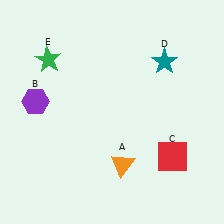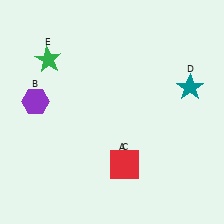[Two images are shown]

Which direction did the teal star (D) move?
The teal star (D) moved down.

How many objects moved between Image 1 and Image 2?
2 objects moved between the two images.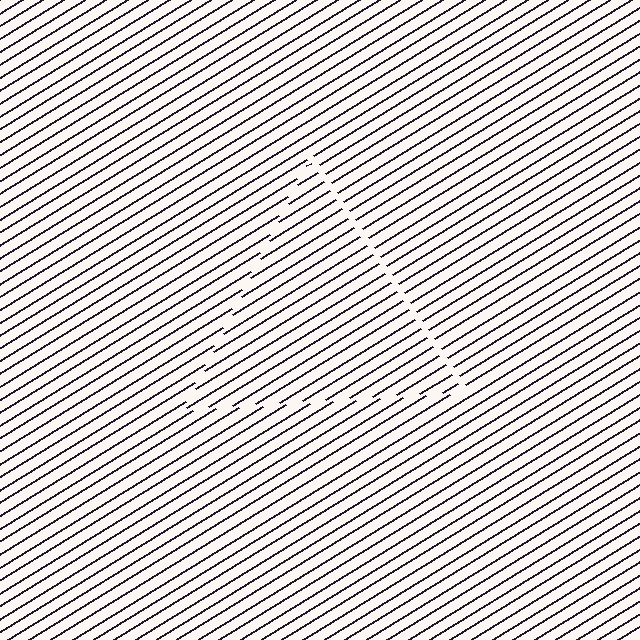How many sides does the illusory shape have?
3 sides — the line-ends trace a triangle.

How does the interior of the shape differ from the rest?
The interior of the shape contains the same grating, shifted by half a period — the contour is defined by the phase discontinuity where line-ends from the inner and outer gratings abut.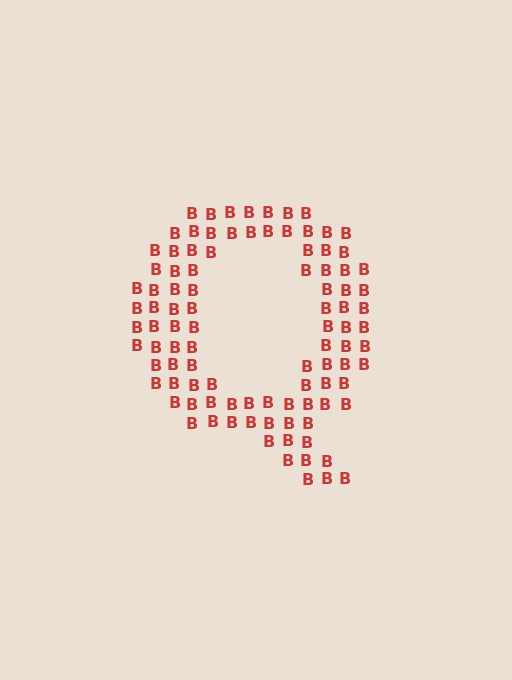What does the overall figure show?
The overall figure shows the letter Q.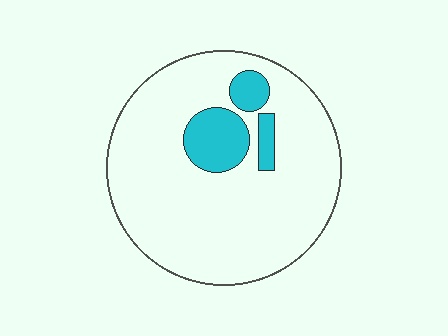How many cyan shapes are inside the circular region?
3.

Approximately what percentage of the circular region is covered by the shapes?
Approximately 15%.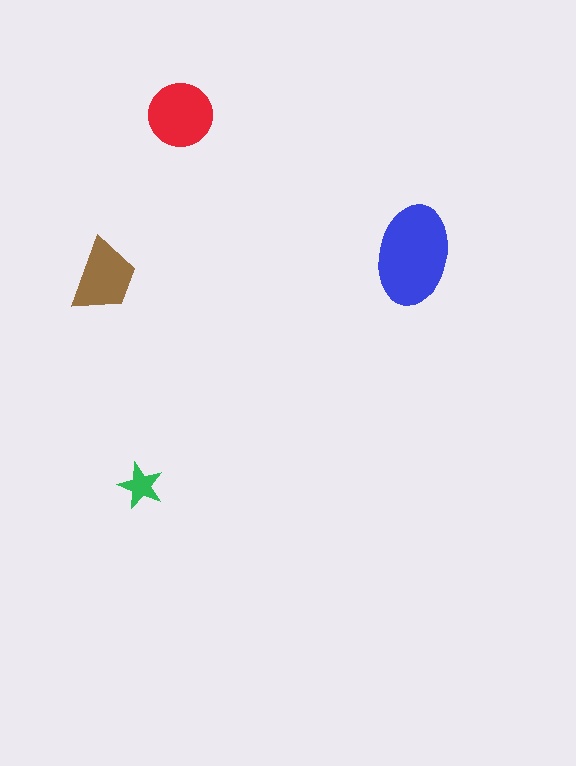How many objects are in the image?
There are 4 objects in the image.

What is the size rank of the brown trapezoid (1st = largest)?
3rd.